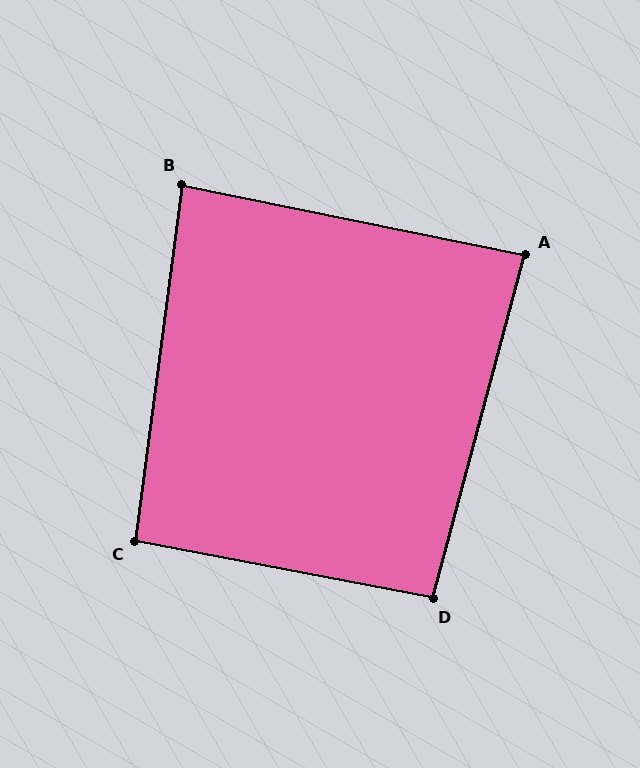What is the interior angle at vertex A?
Approximately 87 degrees (approximately right).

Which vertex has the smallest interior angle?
B, at approximately 86 degrees.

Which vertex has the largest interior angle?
D, at approximately 94 degrees.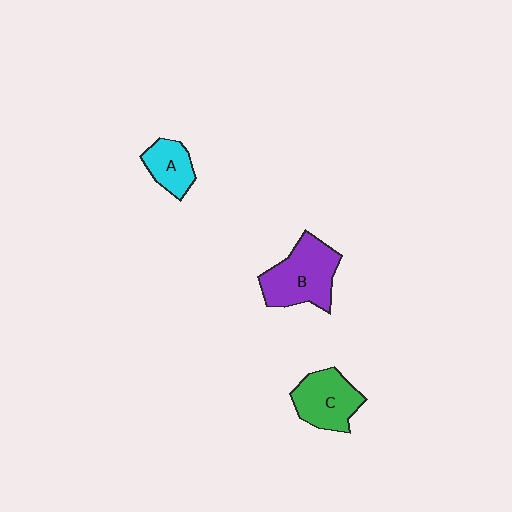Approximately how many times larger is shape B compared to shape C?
Approximately 1.3 times.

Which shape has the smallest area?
Shape A (cyan).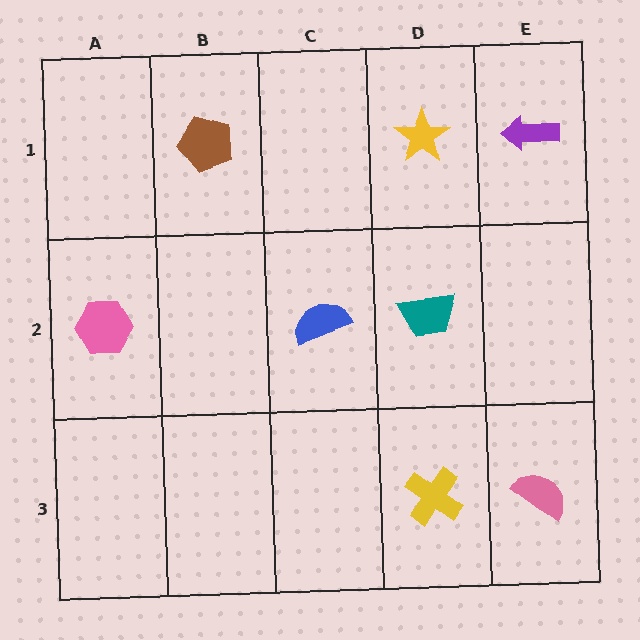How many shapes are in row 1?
3 shapes.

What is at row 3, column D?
A yellow cross.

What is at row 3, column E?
A pink semicircle.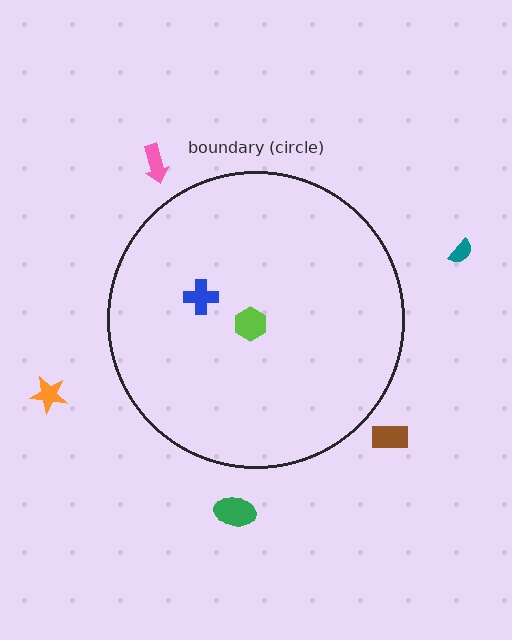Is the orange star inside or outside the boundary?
Outside.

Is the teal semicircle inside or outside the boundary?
Outside.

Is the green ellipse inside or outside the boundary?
Outside.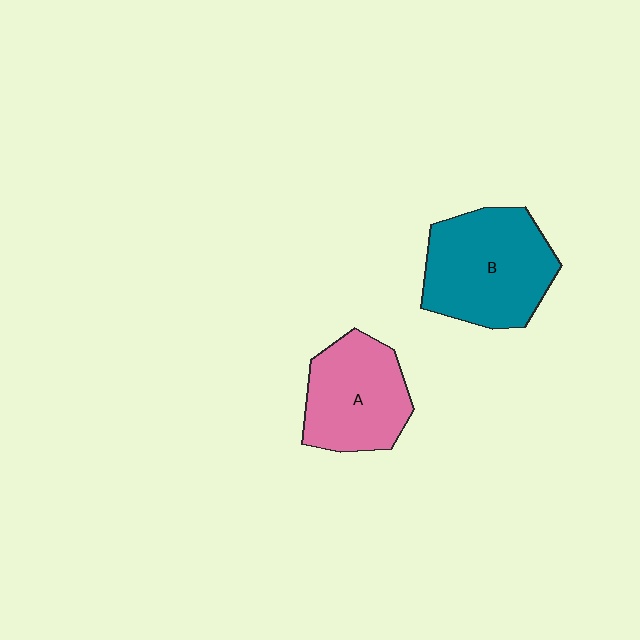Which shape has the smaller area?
Shape A (pink).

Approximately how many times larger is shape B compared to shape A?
Approximately 1.2 times.